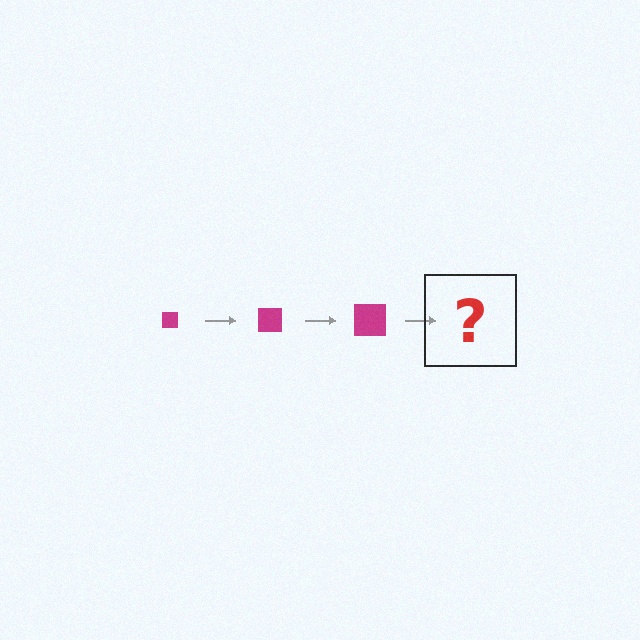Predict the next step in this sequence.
The next step is a magenta square, larger than the previous one.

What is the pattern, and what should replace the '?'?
The pattern is that the square gets progressively larger each step. The '?' should be a magenta square, larger than the previous one.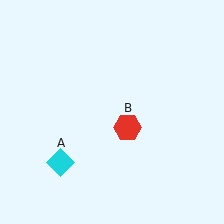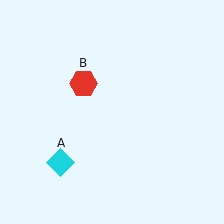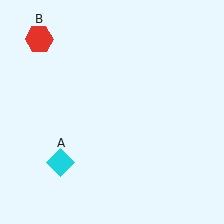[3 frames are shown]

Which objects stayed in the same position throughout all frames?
Cyan diamond (object A) remained stationary.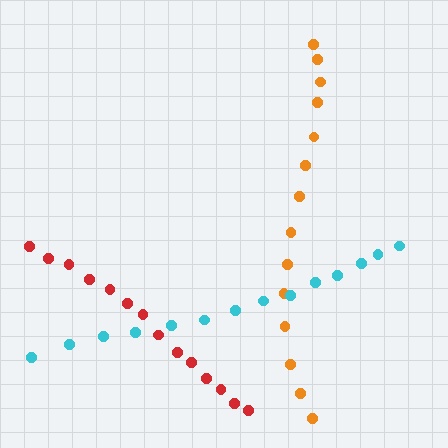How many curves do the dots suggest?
There are 3 distinct paths.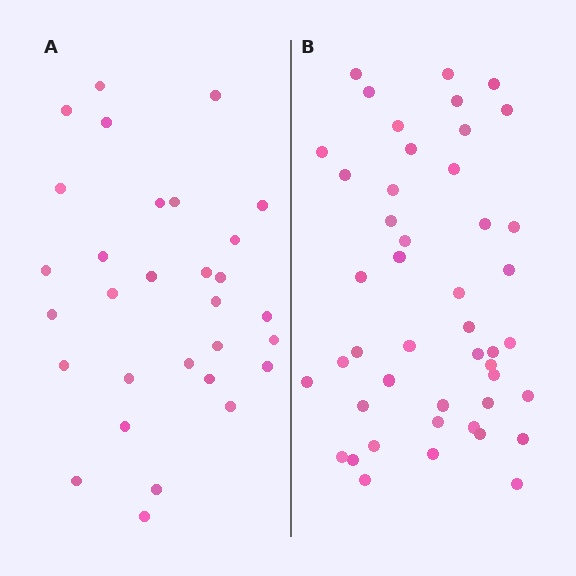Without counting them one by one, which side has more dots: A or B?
Region B (the right region) has more dots.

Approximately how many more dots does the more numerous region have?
Region B has approximately 15 more dots than region A.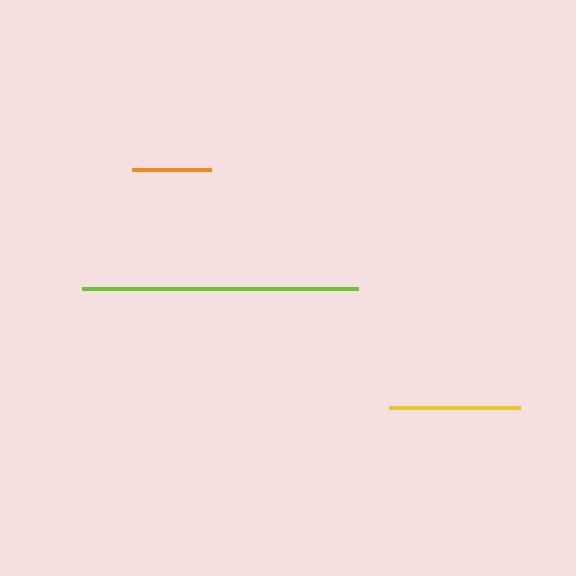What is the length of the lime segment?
The lime segment is approximately 276 pixels long.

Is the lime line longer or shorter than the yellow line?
The lime line is longer than the yellow line.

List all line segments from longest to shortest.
From longest to shortest: lime, yellow, orange.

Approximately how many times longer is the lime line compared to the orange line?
The lime line is approximately 3.5 times the length of the orange line.